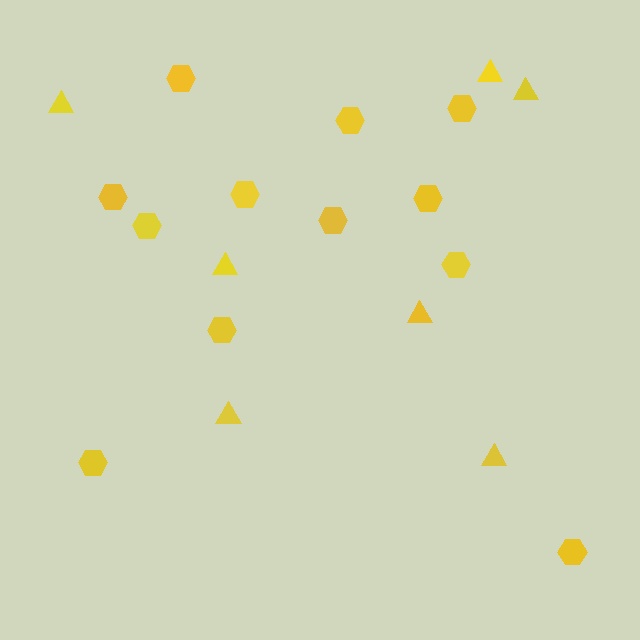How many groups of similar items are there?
There are 2 groups: one group of triangles (7) and one group of hexagons (12).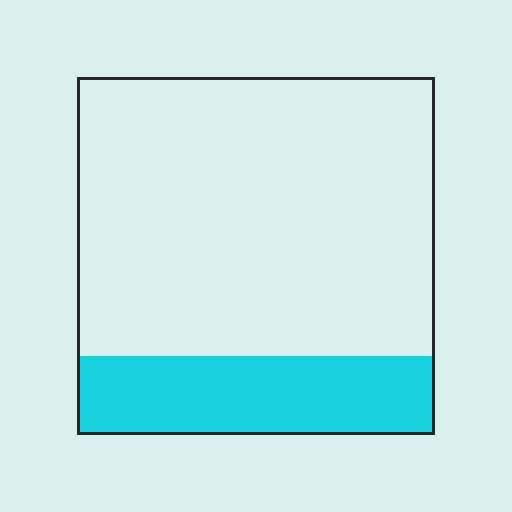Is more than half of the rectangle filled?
No.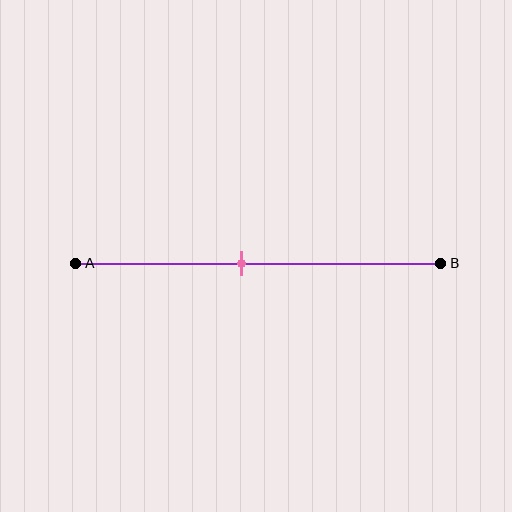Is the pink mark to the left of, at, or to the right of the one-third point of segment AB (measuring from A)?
The pink mark is to the right of the one-third point of segment AB.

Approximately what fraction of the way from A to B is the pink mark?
The pink mark is approximately 45% of the way from A to B.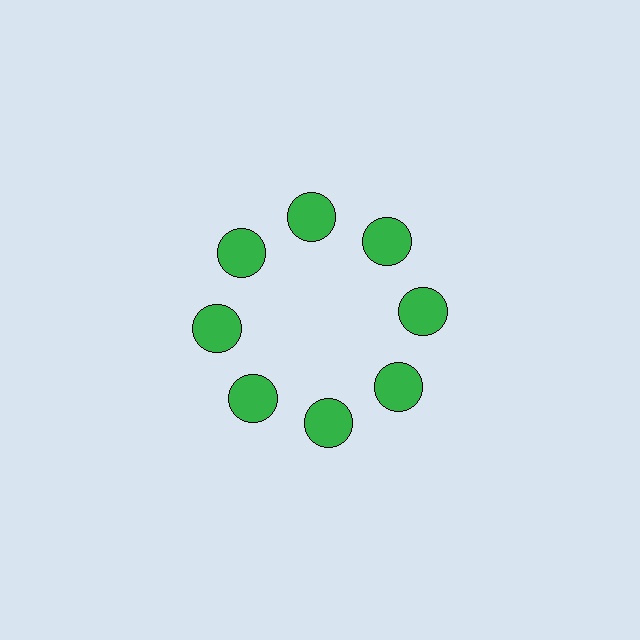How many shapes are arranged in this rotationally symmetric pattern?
There are 8 shapes, arranged in 8 groups of 1.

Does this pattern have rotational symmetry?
Yes, this pattern has 8-fold rotational symmetry. It looks the same after rotating 45 degrees around the center.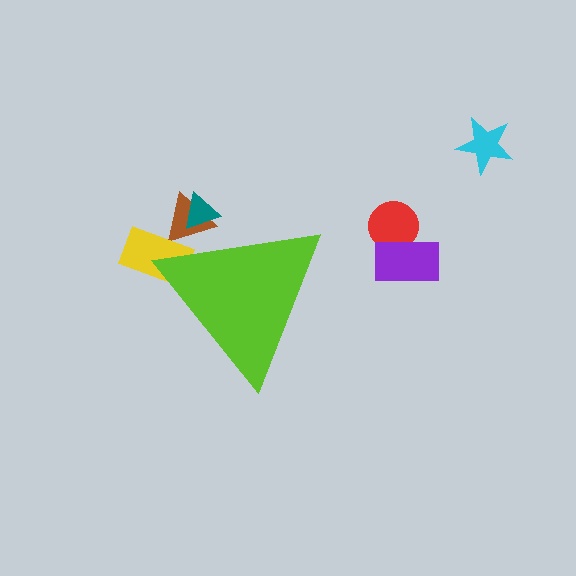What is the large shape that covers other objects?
A lime triangle.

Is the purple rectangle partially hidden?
No, the purple rectangle is fully visible.